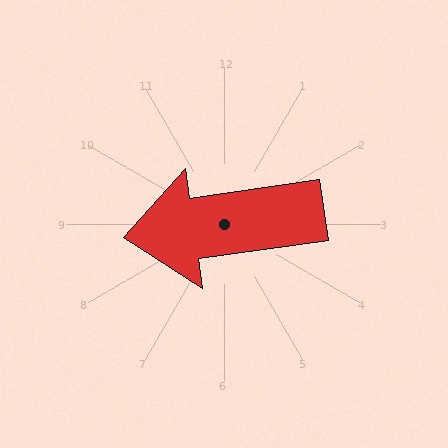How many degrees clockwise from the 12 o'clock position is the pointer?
Approximately 262 degrees.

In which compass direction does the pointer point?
West.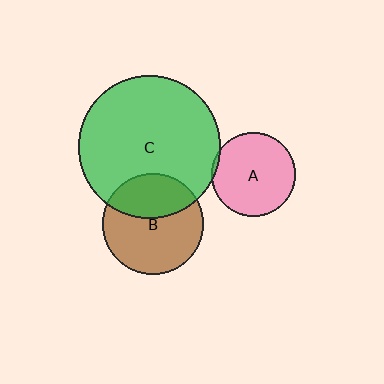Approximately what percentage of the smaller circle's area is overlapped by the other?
Approximately 35%.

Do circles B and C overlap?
Yes.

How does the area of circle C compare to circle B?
Approximately 2.0 times.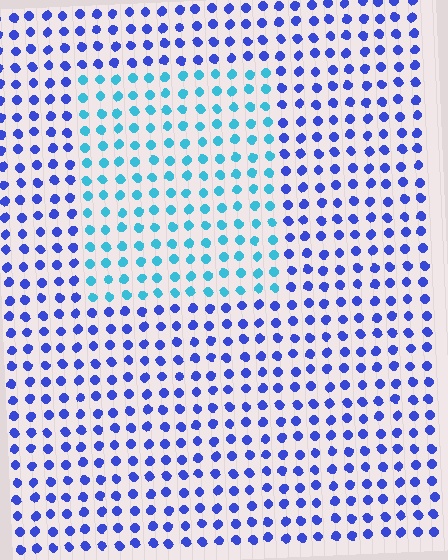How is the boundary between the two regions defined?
The boundary is defined purely by a slight shift in hue (about 45 degrees). Spacing, size, and orientation are identical on both sides.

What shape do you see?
I see a rectangle.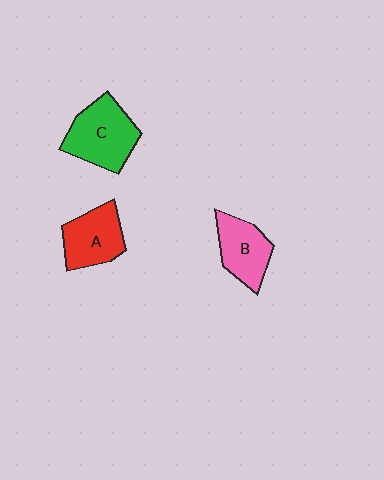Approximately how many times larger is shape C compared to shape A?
Approximately 1.3 times.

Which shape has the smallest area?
Shape B (pink).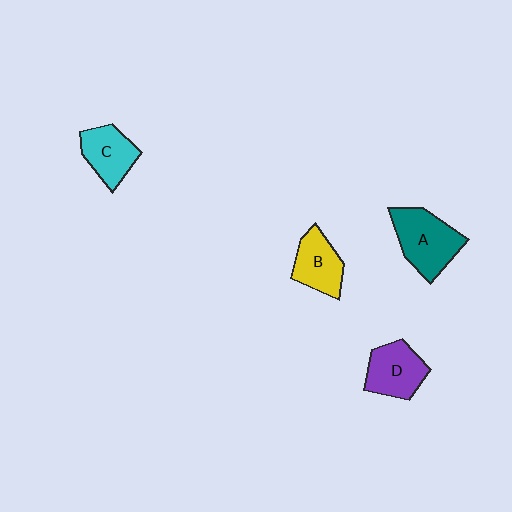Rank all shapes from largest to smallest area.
From largest to smallest: A (teal), D (purple), C (cyan), B (yellow).